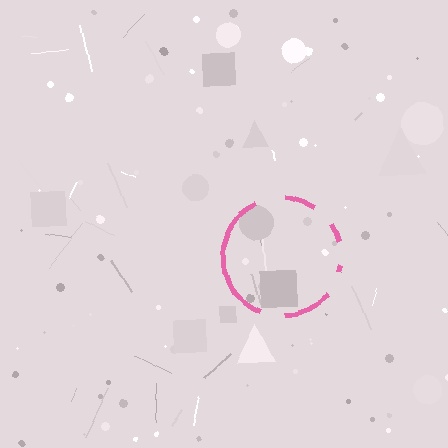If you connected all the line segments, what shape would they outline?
They would outline a circle.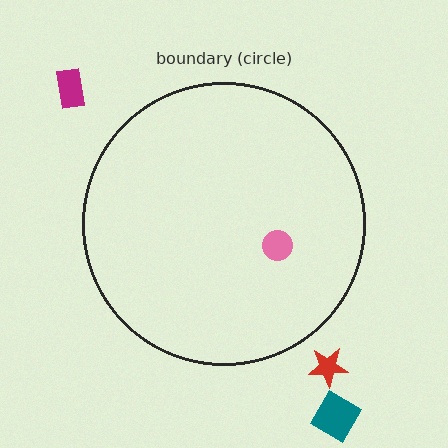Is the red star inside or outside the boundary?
Outside.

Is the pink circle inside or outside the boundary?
Inside.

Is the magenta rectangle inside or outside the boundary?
Outside.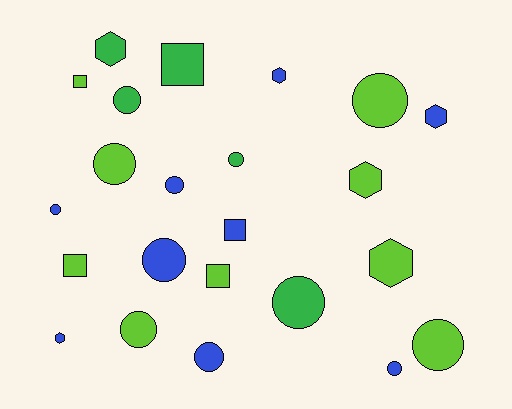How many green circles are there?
There are 3 green circles.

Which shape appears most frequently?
Circle, with 12 objects.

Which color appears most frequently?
Lime, with 9 objects.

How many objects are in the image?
There are 23 objects.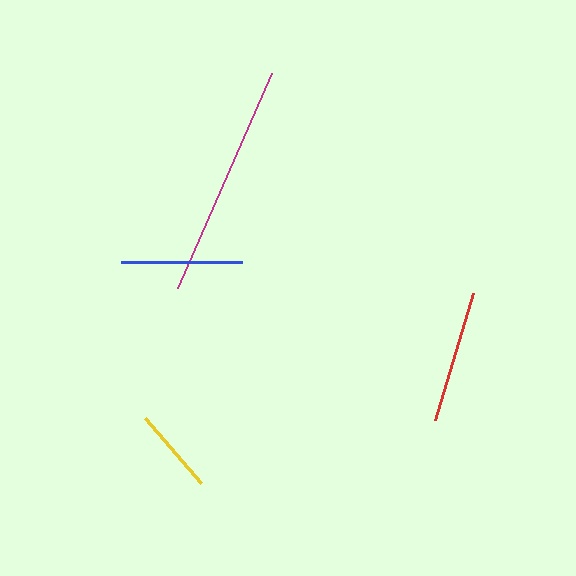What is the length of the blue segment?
The blue segment is approximately 121 pixels long.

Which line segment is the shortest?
The yellow line is the shortest at approximately 85 pixels.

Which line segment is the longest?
The magenta line is the longest at approximately 235 pixels.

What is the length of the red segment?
The red segment is approximately 133 pixels long.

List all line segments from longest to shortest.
From longest to shortest: magenta, red, blue, yellow.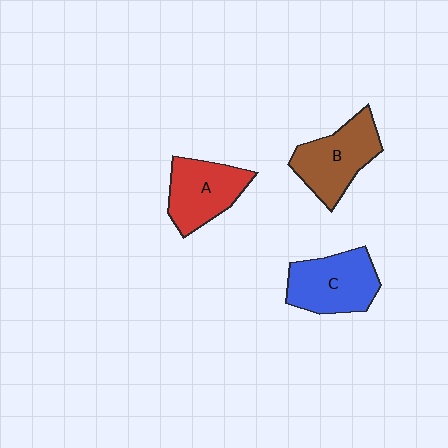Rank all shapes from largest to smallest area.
From largest to smallest: C (blue), B (brown), A (red).